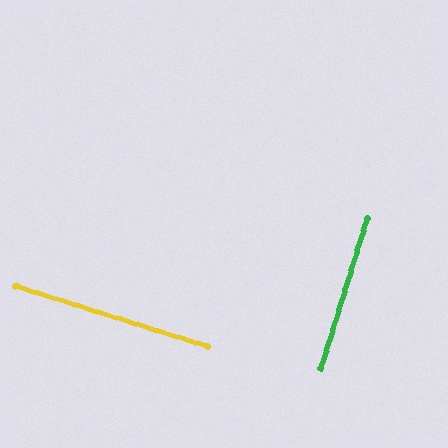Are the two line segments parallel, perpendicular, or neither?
Perpendicular — they meet at approximately 89°.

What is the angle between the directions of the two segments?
Approximately 89 degrees.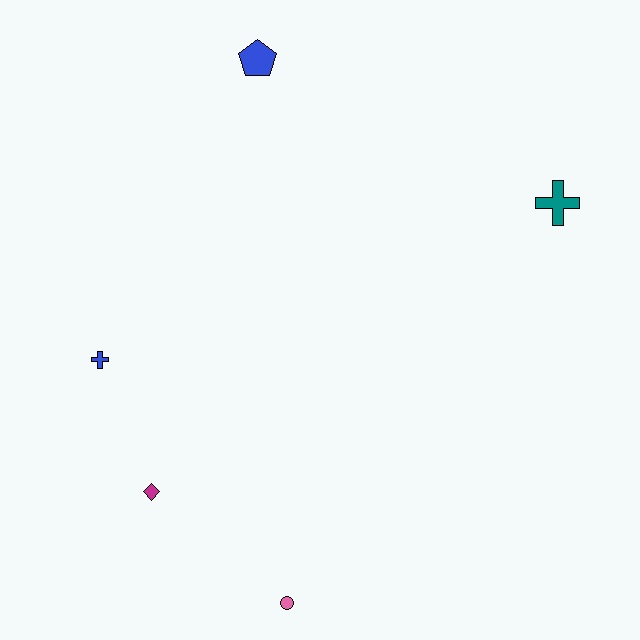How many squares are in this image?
There are no squares.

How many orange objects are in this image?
There are no orange objects.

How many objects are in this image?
There are 5 objects.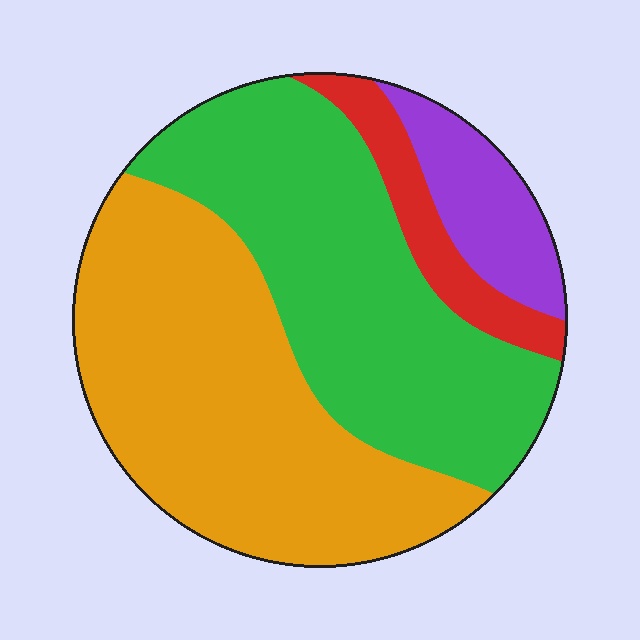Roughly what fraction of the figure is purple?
Purple takes up about one tenth (1/10) of the figure.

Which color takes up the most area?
Orange, at roughly 45%.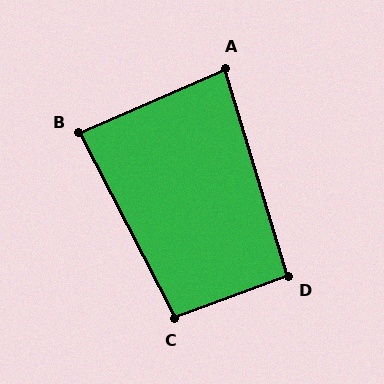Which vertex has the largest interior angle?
C, at approximately 97 degrees.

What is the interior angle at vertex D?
Approximately 94 degrees (approximately right).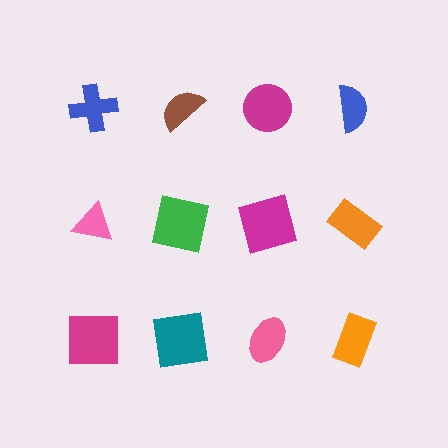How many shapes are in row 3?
4 shapes.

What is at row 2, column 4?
An orange rectangle.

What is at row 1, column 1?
A blue cross.